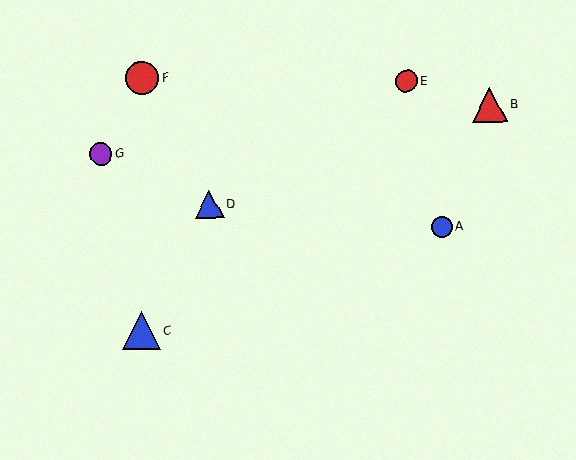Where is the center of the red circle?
The center of the red circle is at (142, 78).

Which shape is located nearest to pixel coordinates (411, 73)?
The red circle (labeled E) at (406, 81) is nearest to that location.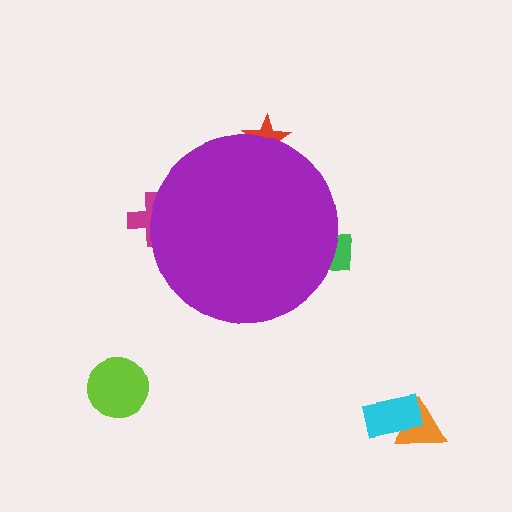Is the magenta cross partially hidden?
Yes, the magenta cross is partially hidden behind the purple circle.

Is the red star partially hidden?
Yes, the red star is partially hidden behind the purple circle.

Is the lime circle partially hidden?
No, the lime circle is fully visible.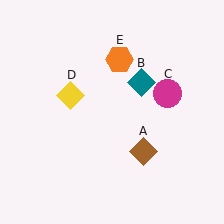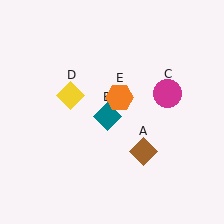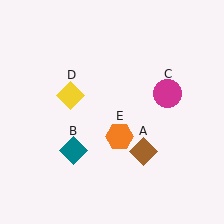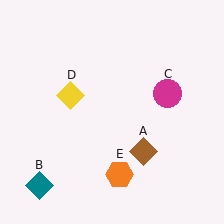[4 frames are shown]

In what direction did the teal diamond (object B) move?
The teal diamond (object B) moved down and to the left.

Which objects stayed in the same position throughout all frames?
Brown diamond (object A) and magenta circle (object C) and yellow diamond (object D) remained stationary.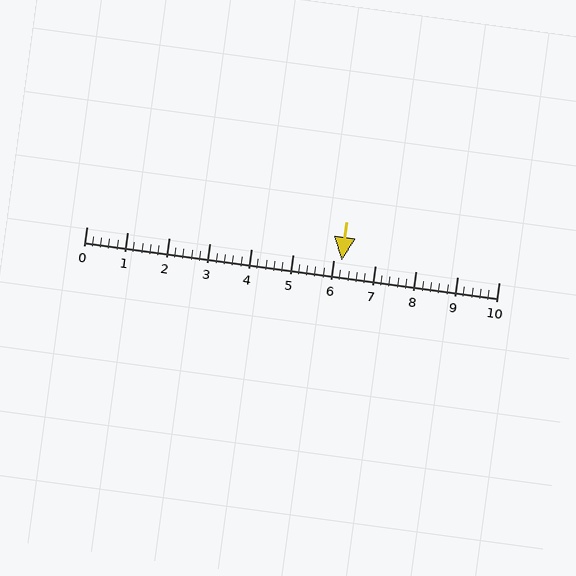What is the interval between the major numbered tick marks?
The major tick marks are spaced 1 units apart.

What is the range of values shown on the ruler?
The ruler shows values from 0 to 10.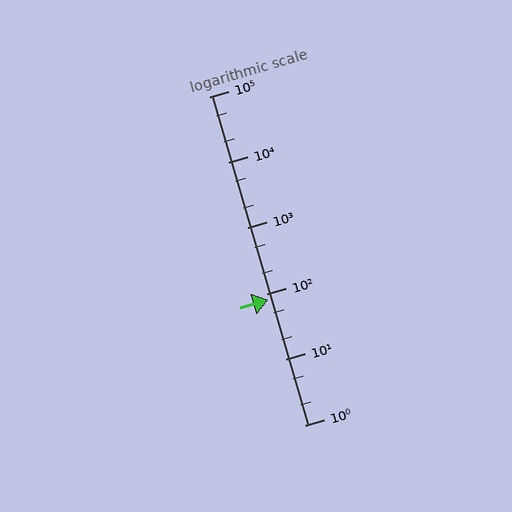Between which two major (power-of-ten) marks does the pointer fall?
The pointer is between 10 and 100.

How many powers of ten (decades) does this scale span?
The scale spans 5 decades, from 1 to 100000.